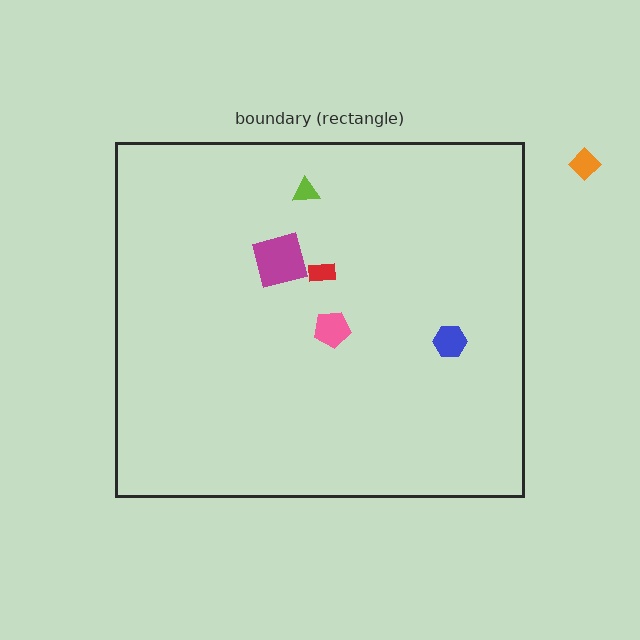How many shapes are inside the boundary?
5 inside, 1 outside.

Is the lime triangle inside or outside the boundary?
Inside.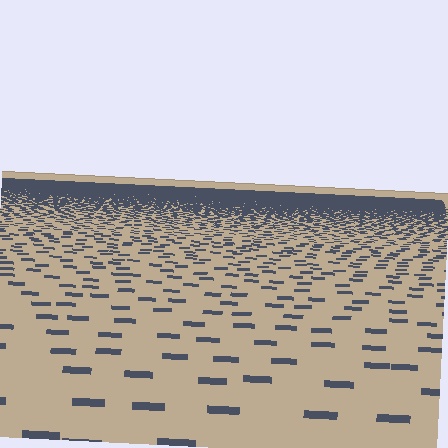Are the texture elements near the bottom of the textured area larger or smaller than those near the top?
Larger. Near the bottom, elements are closer to the viewer and appear at a bigger on-screen size.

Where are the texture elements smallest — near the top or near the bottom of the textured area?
Near the top.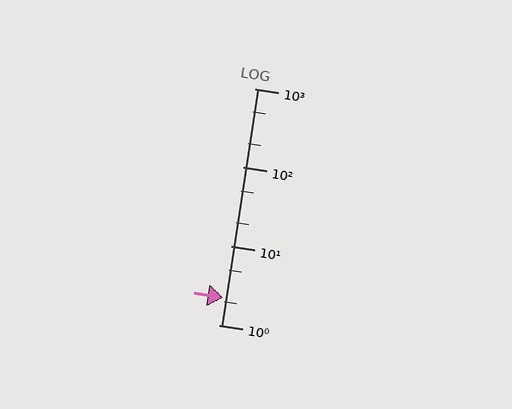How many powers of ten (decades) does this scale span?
The scale spans 3 decades, from 1 to 1000.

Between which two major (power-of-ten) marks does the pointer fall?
The pointer is between 1 and 10.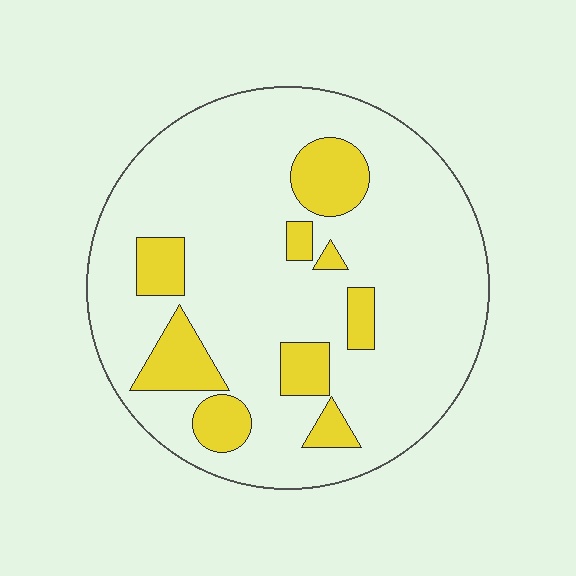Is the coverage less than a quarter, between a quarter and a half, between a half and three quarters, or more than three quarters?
Less than a quarter.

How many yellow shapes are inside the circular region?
9.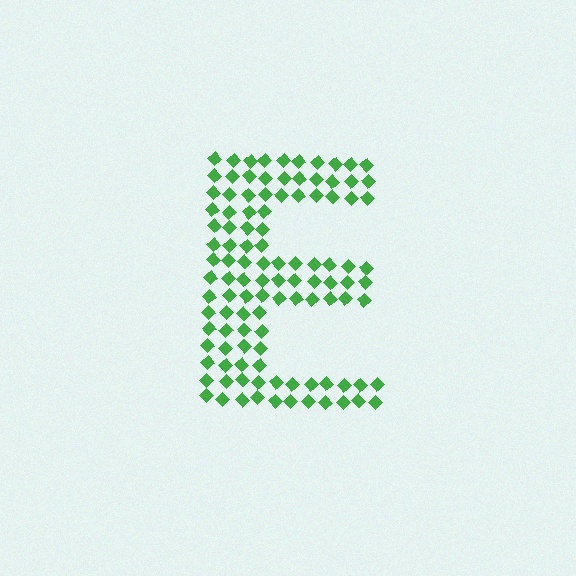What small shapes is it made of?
It is made of small diamonds.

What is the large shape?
The large shape is the letter E.